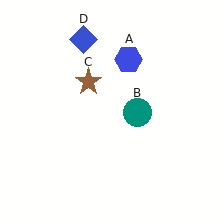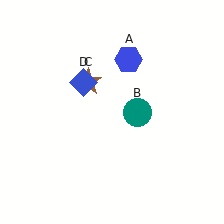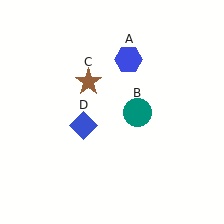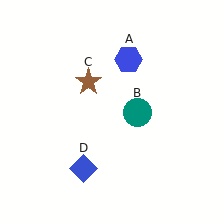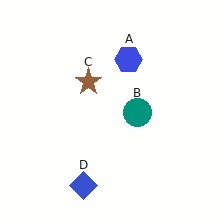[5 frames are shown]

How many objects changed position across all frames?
1 object changed position: blue diamond (object D).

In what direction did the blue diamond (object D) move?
The blue diamond (object D) moved down.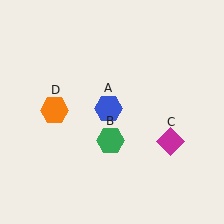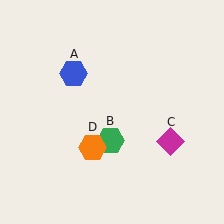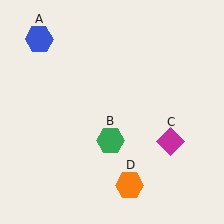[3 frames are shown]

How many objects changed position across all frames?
2 objects changed position: blue hexagon (object A), orange hexagon (object D).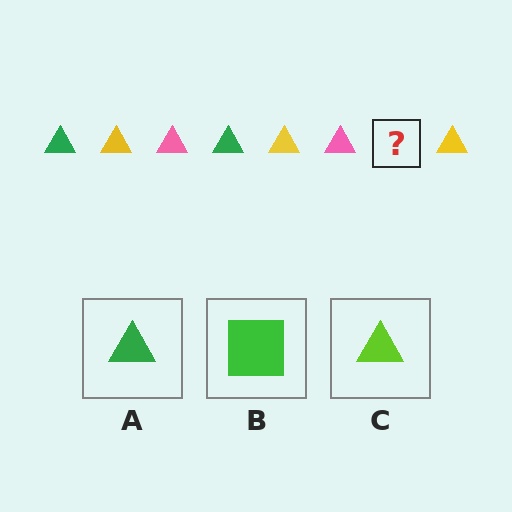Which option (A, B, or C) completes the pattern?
A.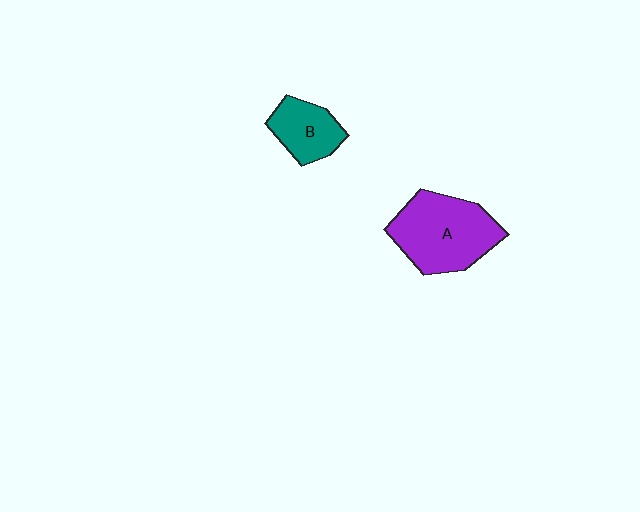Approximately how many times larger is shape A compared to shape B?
Approximately 1.9 times.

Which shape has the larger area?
Shape A (purple).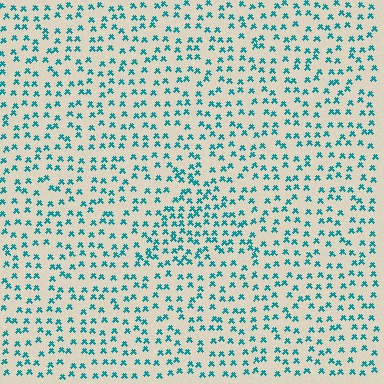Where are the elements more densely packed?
The elements are more densely packed inside the triangle boundary.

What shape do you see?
I see a triangle.